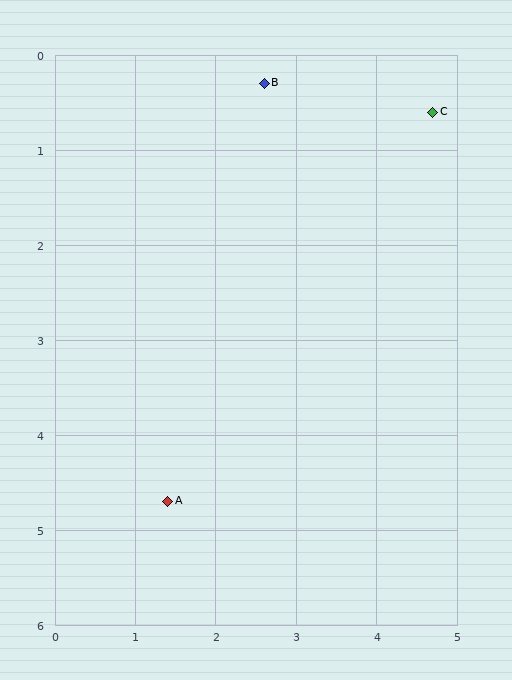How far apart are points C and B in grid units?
Points C and B are about 2.1 grid units apart.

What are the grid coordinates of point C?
Point C is at approximately (4.7, 0.6).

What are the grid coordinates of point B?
Point B is at approximately (2.6, 0.3).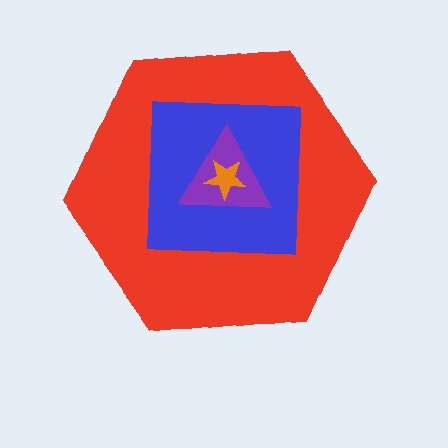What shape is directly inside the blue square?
The purple triangle.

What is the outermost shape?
The red hexagon.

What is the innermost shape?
The orange star.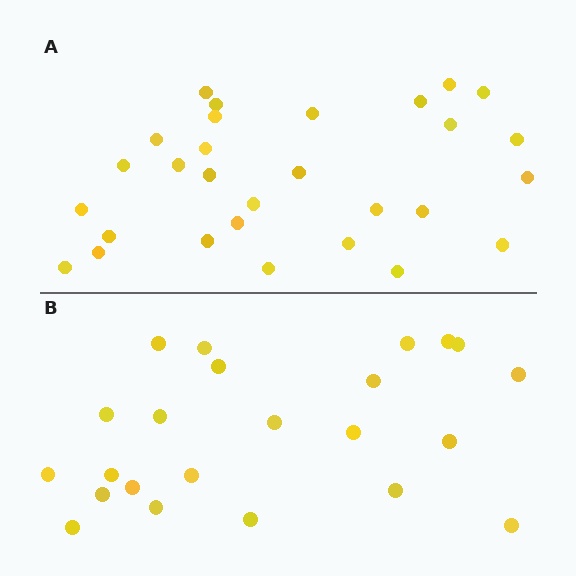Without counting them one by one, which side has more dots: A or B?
Region A (the top region) has more dots.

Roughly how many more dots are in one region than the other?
Region A has about 6 more dots than region B.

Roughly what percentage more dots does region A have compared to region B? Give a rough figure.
About 25% more.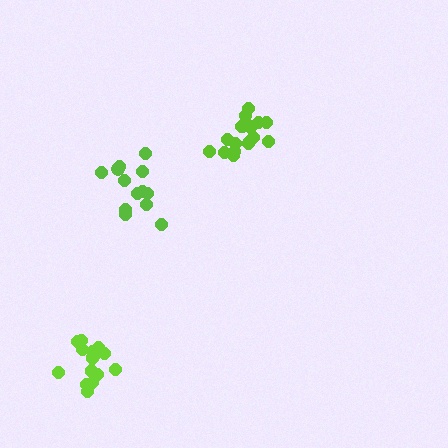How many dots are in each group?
Group 1: 17 dots, Group 2: 15 dots, Group 3: 13 dots (45 total).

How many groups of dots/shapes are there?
There are 3 groups.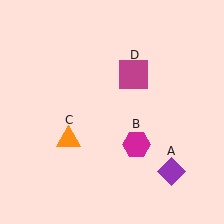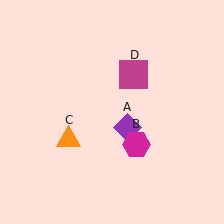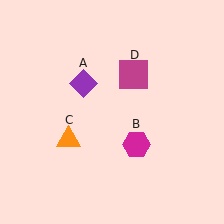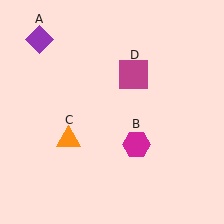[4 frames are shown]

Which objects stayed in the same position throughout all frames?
Magenta hexagon (object B) and orange triangle (object C) and magenta square (object D) remained stationary.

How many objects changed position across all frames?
1 object changed position: purple diamond (object A).